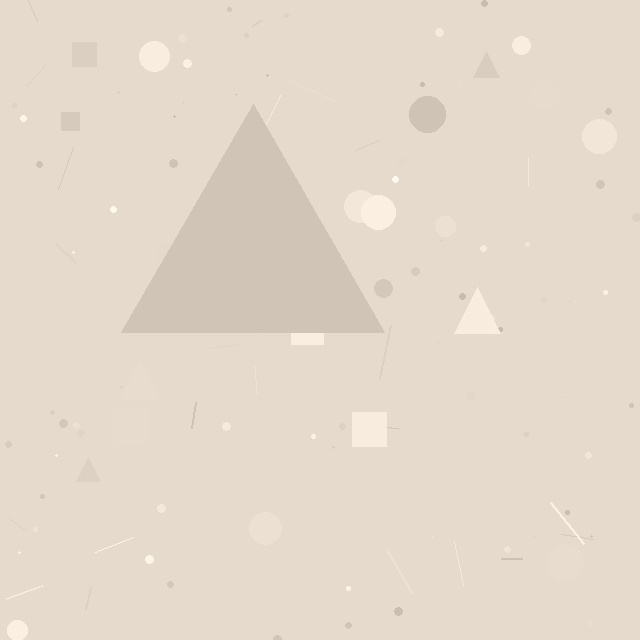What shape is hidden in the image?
A triangle is hidden in the image.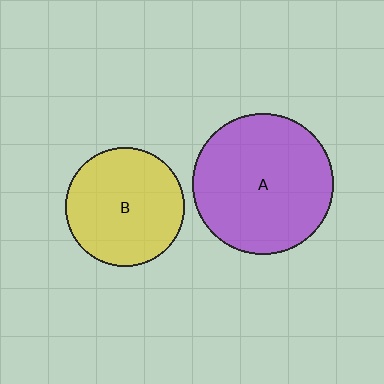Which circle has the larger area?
Circle A (purple).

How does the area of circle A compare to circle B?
Approximately 1.4 times.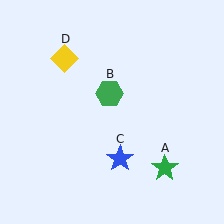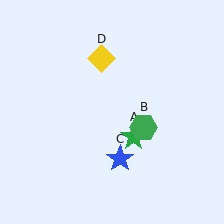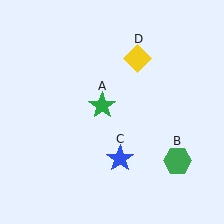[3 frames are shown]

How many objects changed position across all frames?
3 objects changed position: green star (object A), green hexagon (object B), yellow diamond (object D).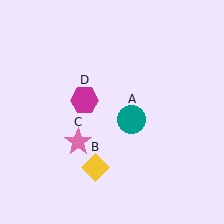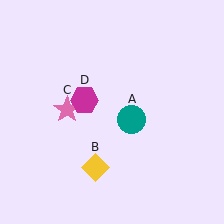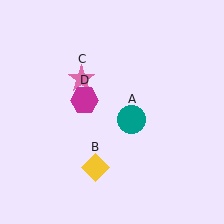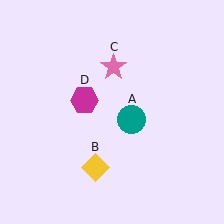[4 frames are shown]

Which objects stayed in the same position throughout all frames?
Teal circle (object A) and yellow diamond (object B) and magenta hexagon (object D) remained stationary.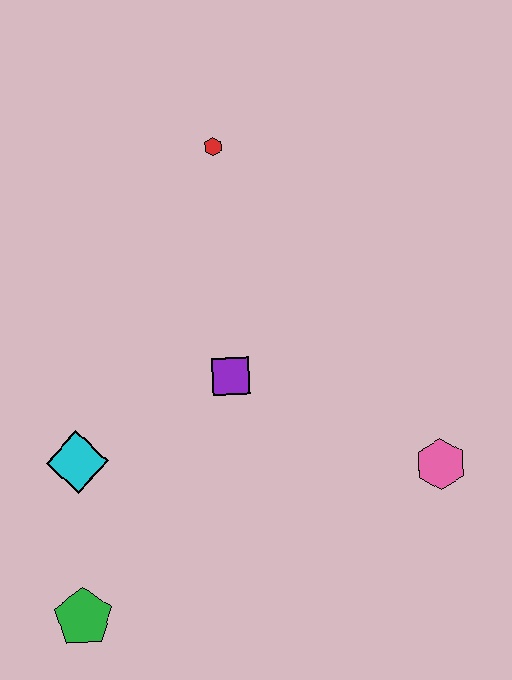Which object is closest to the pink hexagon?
The purple square is closest to the pink hexagon.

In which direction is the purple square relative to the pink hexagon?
The purple square is to the left of the pink hexagon.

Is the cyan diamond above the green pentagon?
Yes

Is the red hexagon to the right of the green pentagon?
Yes